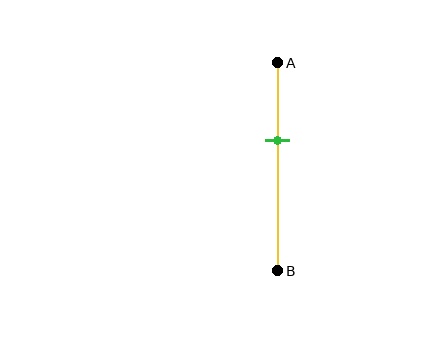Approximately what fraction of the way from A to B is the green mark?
The green mark is approximately 35% of the way from A to B.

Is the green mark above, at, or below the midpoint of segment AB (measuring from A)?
The green mark is above the midpoint of segment AB.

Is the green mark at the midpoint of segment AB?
No, the mark is at about 35% from A, not at the 50% midpoint.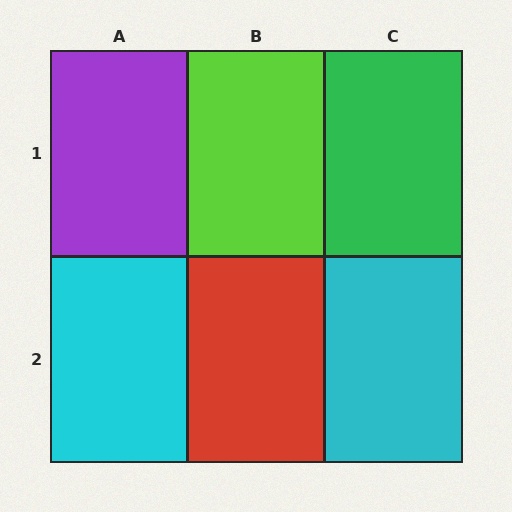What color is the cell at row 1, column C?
Green.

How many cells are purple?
1 cell is purple.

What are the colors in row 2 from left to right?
Cyan, red, cyan.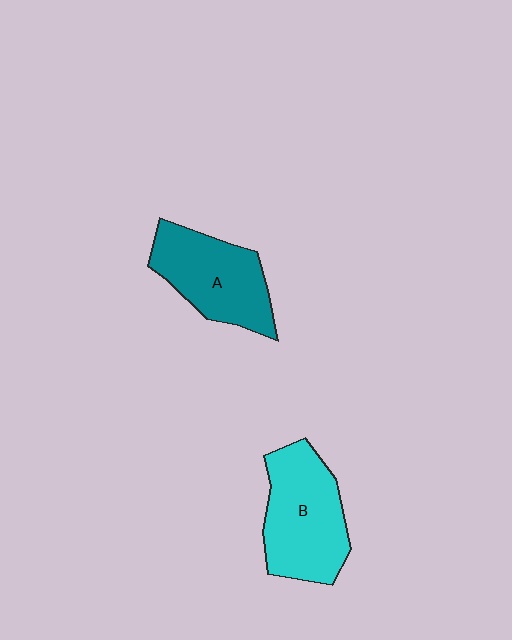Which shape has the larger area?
Shape B (cyan).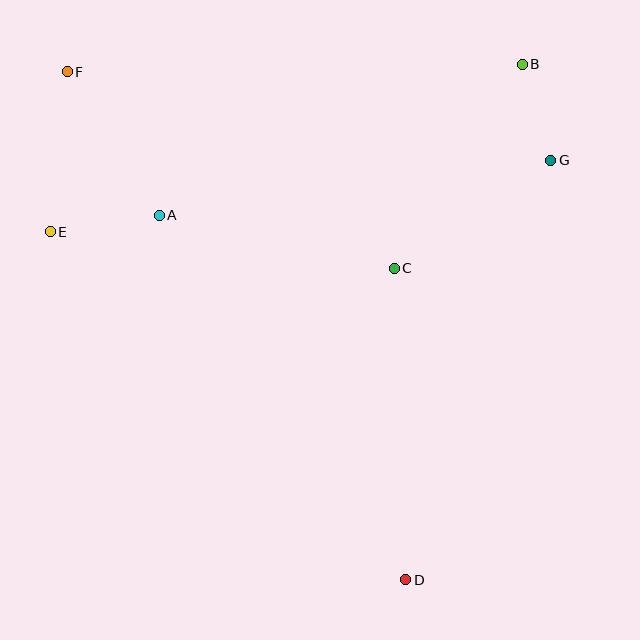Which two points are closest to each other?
Points B and G are closest to each other.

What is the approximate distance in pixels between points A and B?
The distance between A and B is approximately 393 pixels.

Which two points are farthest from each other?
Points D and F are farthest from each other.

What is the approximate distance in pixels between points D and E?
The distance between D and E is approximately 497 pixels.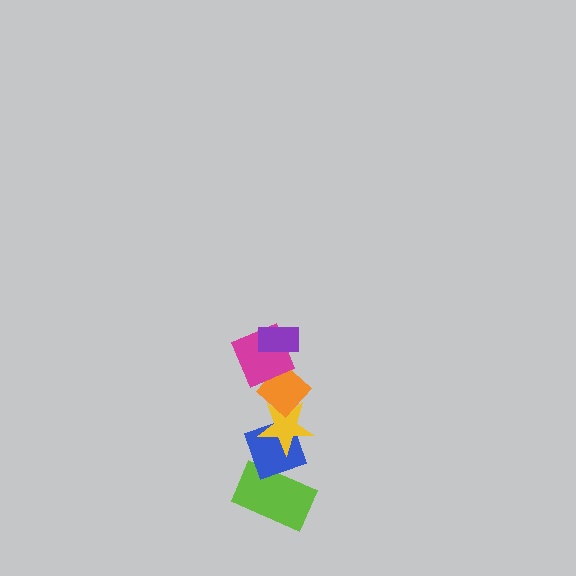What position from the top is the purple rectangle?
The purple rectangle is 1st from the top.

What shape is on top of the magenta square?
The purple rectangle is on top of the magenta square.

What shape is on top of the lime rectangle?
The blue diamond is on top of the lime rectangle.